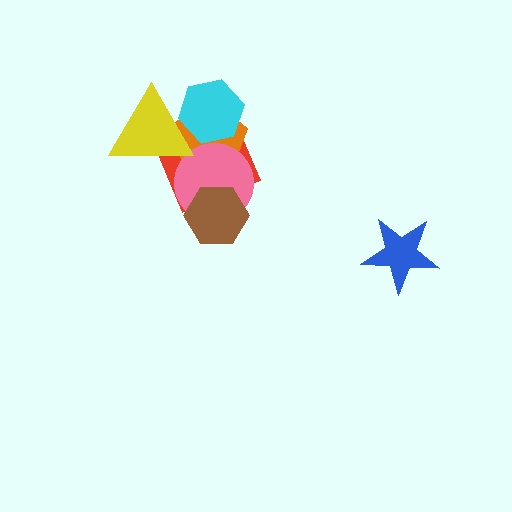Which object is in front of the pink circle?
The brown hexagon is in front of the pink circle.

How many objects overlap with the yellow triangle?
3 objects overlap with the yellow triangle.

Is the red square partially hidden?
Yes, it is partially covered by another shape.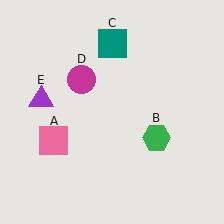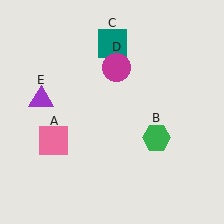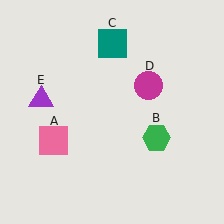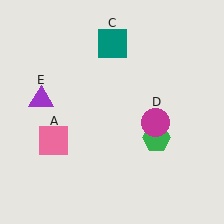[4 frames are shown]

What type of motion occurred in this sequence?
The magenta circle (object D) rotated clockwise around the center of the scene.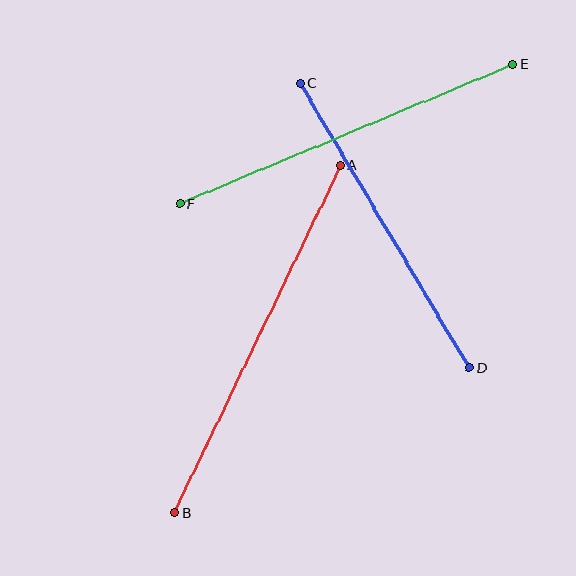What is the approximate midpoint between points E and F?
The midpoint is at approximately (346, 134) pixels.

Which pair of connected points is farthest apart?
Points A and B are farthest apart.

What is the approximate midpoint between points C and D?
The midpoint is at approximately (385, 226) pixels.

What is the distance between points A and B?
The distance is approximately 385 pixels.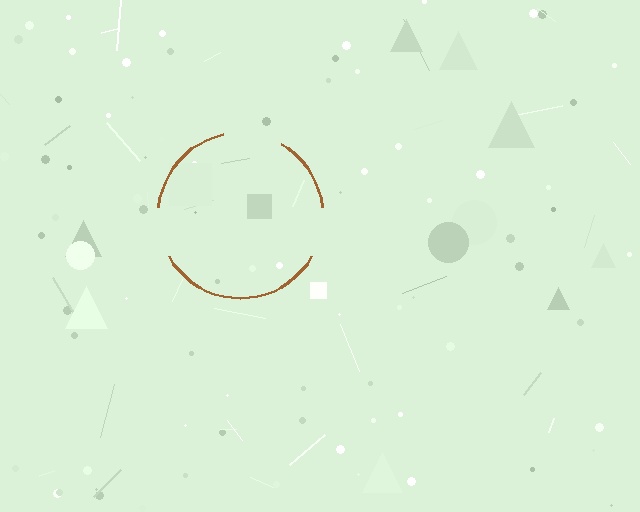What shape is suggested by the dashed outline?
The dashed outline suggests a circle.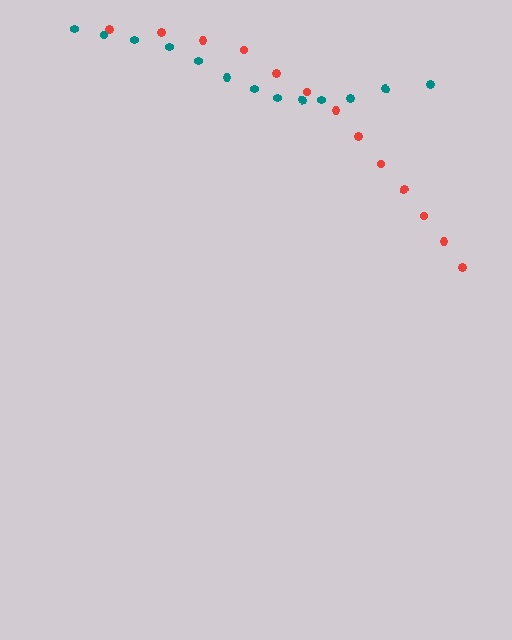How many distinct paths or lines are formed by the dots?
There are 2 distinct paths.